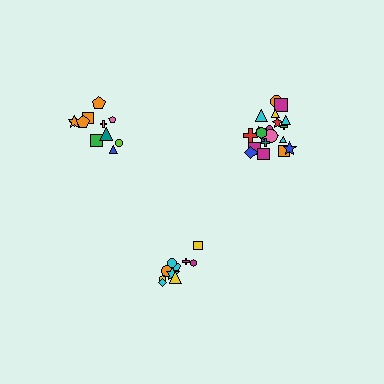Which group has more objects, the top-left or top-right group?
The top-right group.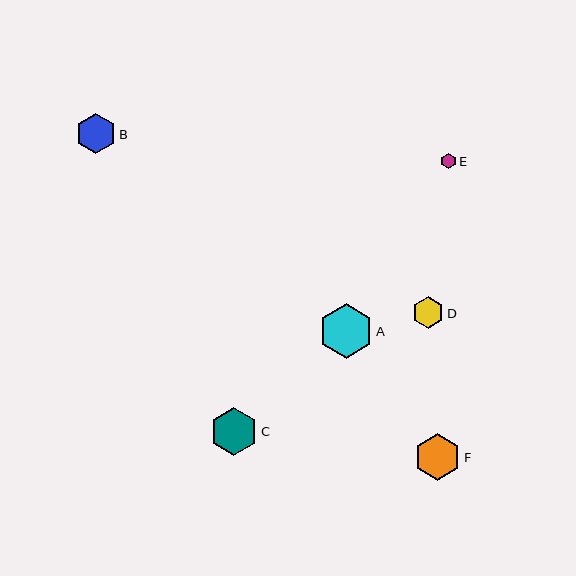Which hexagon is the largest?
Hexagon A is the largest with a size of approximately 54 pixels.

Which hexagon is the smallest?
Hexagon E is the smallest with a size of approximately 16 pixels.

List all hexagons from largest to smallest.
From largest to smallest: A, C, F, B, D, E.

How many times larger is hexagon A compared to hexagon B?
Hexagon A is approximately 1.4 times the size of hexagon B.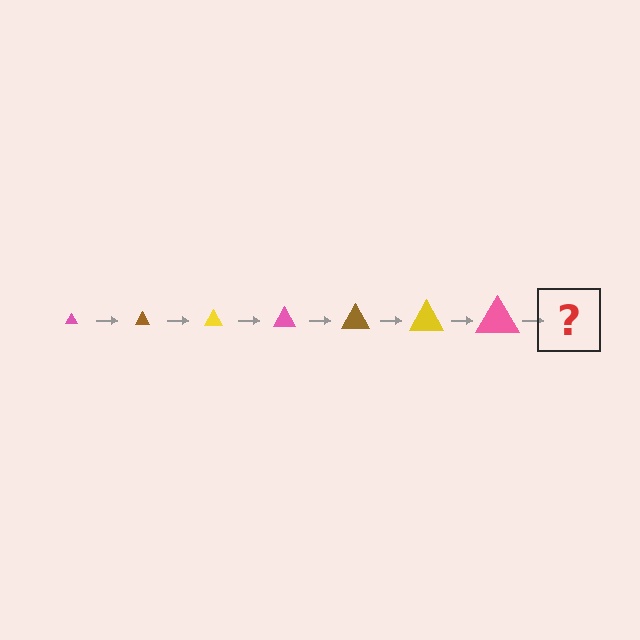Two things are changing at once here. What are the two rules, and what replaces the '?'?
The two rules are that the triangle grows larger each step and the color cycles through pink, brown, and yellow. The '?' should be a brown triangle, larger than the previous one.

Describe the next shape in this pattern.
It should be a brown triangle, larger than the previous one.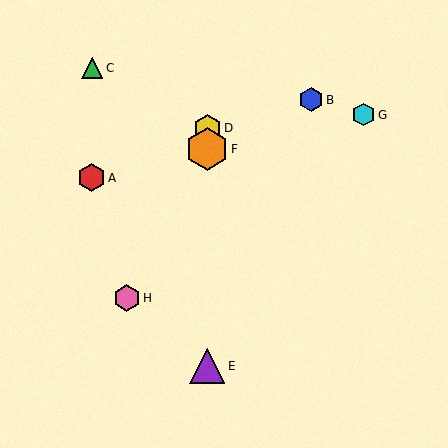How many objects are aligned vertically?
3 objects (D, E, F) are aligned vertically.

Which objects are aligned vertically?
Objects D, E, F are aligned vertically.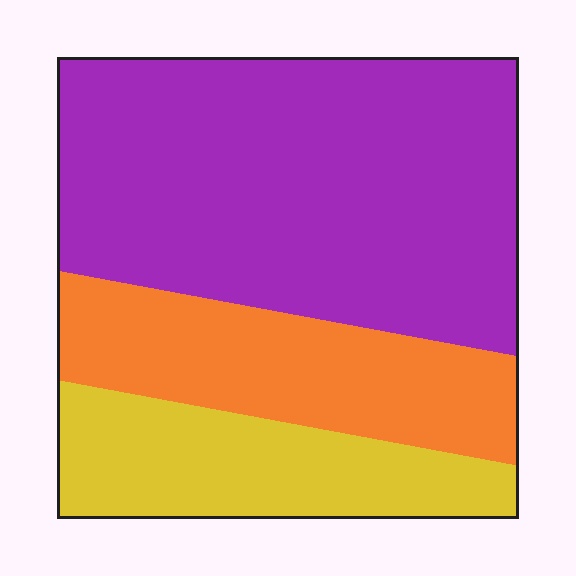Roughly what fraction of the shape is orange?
Orange covers roughly 25% of the shape.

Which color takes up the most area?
Purple, at roughly 55%.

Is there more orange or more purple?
Purple.